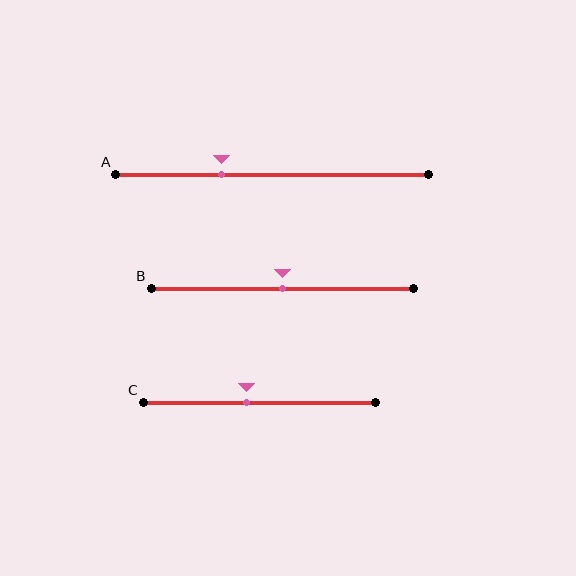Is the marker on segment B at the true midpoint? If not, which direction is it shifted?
Yes, the marker on segment B is at the true midpoint.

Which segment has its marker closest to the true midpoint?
Segment B has its marker closest to the true midpoint.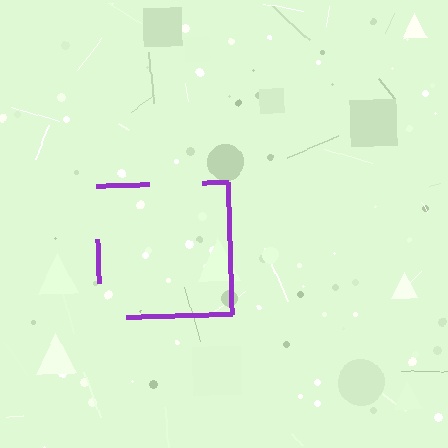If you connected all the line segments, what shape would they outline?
They would outline a square.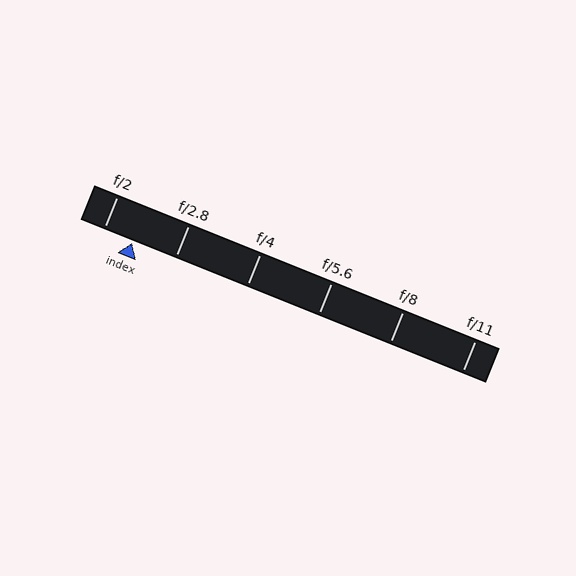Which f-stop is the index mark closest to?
The index mark is closest to f/2.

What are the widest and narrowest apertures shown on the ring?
The widest aperture shown is f/2 and the narrowest is f/11.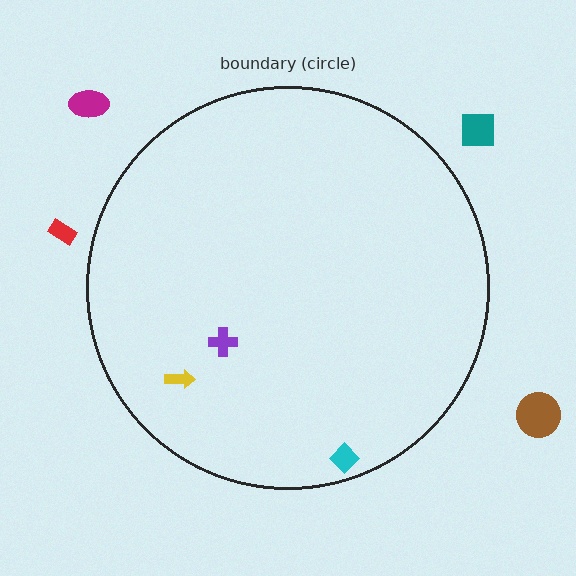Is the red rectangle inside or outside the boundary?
Outside.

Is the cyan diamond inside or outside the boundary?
Inside.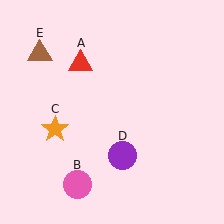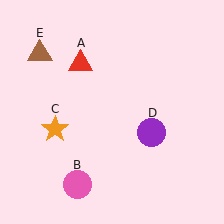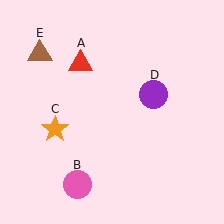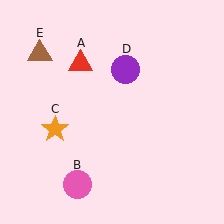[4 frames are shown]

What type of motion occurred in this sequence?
The purple circle (object D) rotated counterclockwise around the center of the scene.